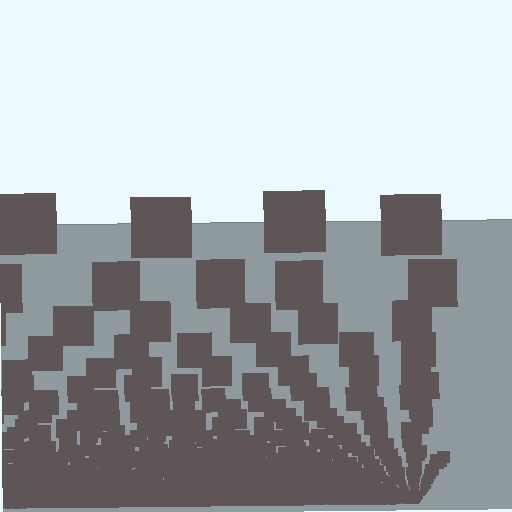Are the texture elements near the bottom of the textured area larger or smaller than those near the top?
Smaller. The gradient is inverted — elements near the bottom are smaller and denser.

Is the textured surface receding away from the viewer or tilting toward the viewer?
The surface appears to tilt toward the viewer. Texture elements get larger and sparser toward the top.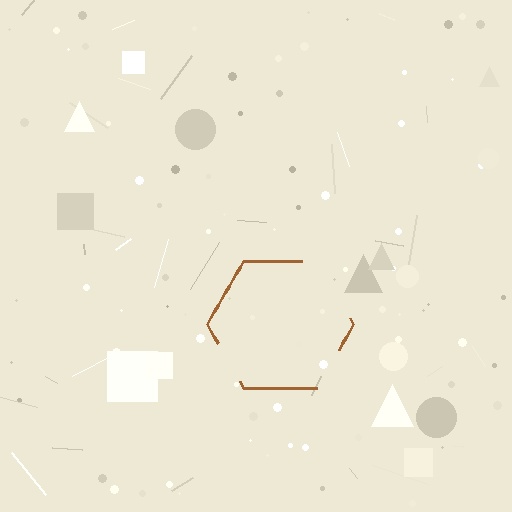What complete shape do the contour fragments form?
The contour fragments form a hexagon.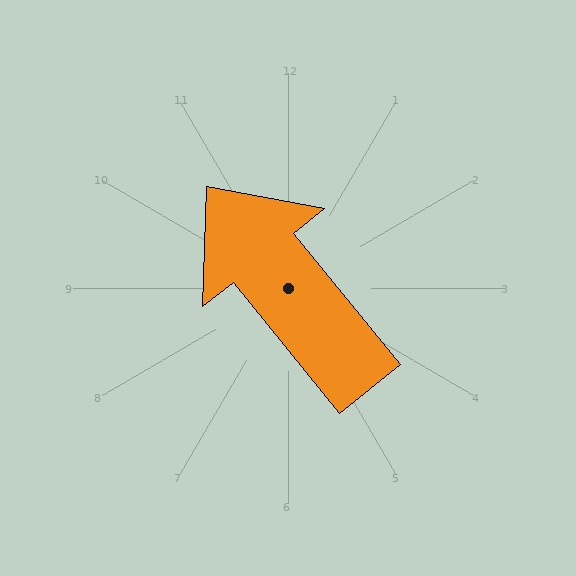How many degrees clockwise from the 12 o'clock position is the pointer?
Approximately 321 degrees.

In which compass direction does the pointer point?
Northwest.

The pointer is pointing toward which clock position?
Roughly 11 o'clock.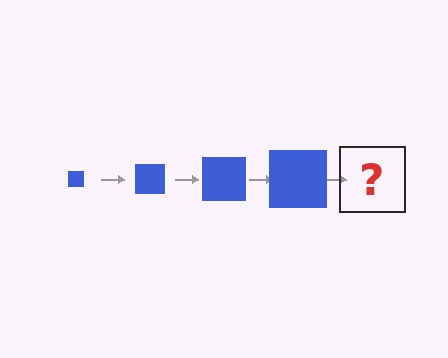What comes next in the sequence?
The next element should be a blue square, larger than the previous one.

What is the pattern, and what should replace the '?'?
The pattern is that the square gets progressively larger each step. The '?' should be a blue square, larger than the previous one.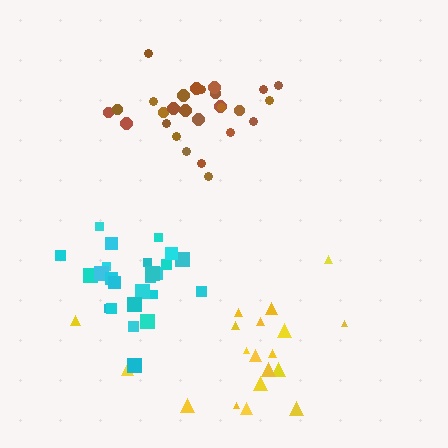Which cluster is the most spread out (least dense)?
Yellow.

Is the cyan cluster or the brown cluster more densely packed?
Cyan.